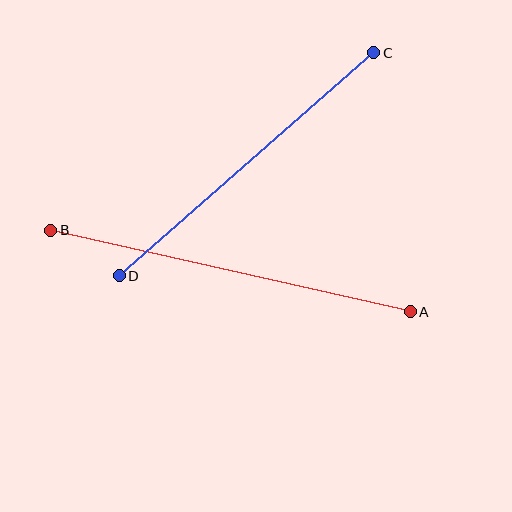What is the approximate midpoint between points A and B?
The midpoint is at approximately (231, 271) pixels.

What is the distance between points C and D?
The distance is approximately 338 pixels.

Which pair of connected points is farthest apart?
Points A and B are farthest apart.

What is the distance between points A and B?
The distance is approximately 369 pixels.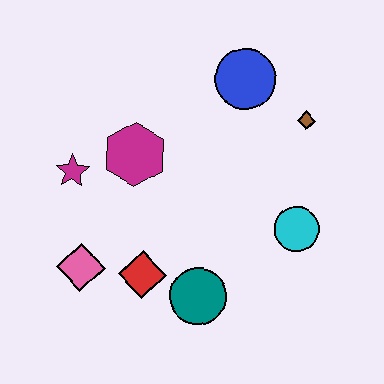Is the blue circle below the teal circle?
No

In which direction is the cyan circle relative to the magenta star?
The cyan circle is to the right of the magenta star.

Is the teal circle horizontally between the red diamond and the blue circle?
Yes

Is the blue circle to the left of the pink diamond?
No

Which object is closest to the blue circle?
The brown diamond is closest to the blue circle.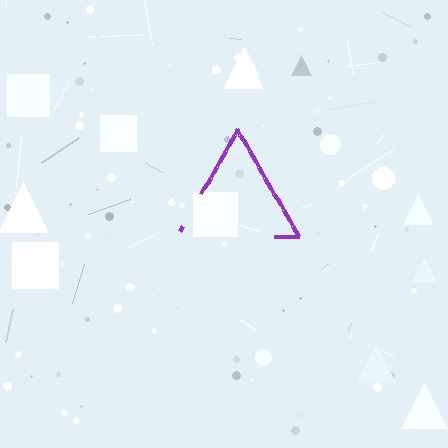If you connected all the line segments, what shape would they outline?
They would outline a triangle.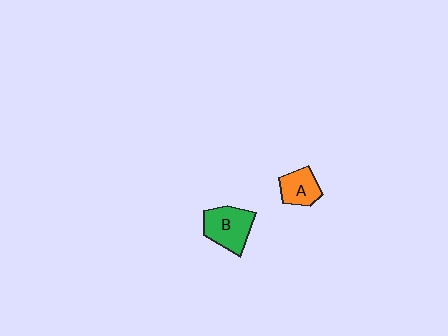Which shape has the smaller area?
Shape A (orange).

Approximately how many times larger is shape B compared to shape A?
Approximately 1.4 times.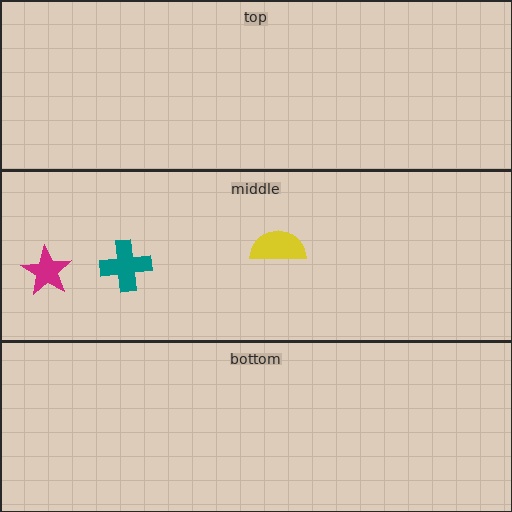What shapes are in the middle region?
The magenta star, the teal cross, the yellow semicircle.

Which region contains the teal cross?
The middle region.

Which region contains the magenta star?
The middle region.